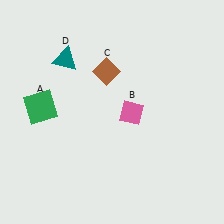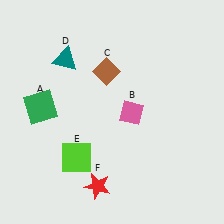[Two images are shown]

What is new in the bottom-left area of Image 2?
A lime square (E) was added in the bottom-left area of Image 2.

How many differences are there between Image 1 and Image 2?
There are 2 differences between the two images.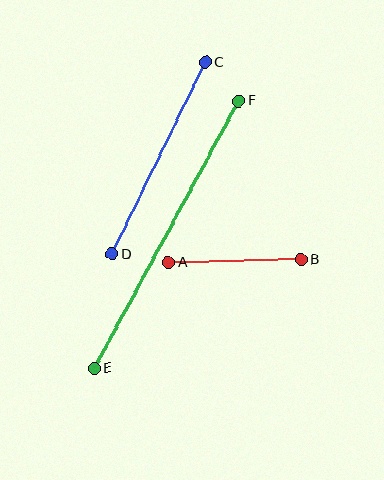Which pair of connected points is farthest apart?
Points E and F are farthest apart.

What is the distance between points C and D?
The distance is approximately 213 pixels.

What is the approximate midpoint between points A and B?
The midpoint is at approximately (235, 261) pixels.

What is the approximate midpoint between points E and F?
The midpoint is at approximately (166, 234) pixels.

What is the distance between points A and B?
The distance is approximately 133 pixels.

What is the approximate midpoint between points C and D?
The midpoint is at approximately (159, 158) pixels.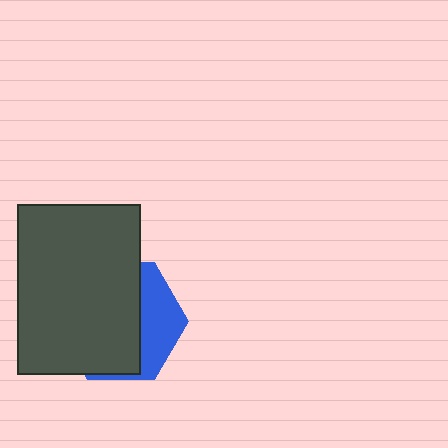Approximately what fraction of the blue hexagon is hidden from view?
Roughly 68% of the blue hexagon is hidden behind the dark gray rectangle.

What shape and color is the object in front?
The object in front is a dark gray rectangle.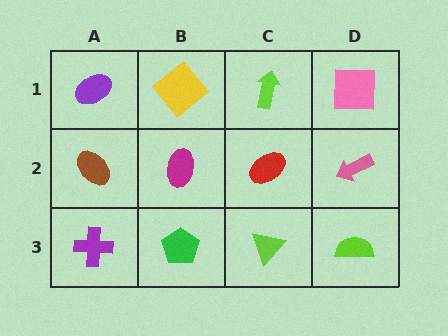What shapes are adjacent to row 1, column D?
A pink arrow (row 2, column D), a lime arrow (row 1, column C).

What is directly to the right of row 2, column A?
A magenta ellipse.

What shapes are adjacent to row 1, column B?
A magenta ellipse (row 2, column B), a purple ellipse (row 1, column A), a lime arrow (row 1, column C).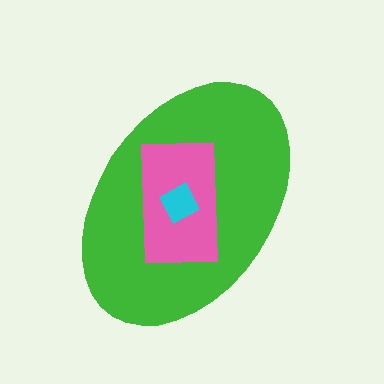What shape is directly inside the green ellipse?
The pink rectangle.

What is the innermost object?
The cyan square.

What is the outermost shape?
The green ellipse.